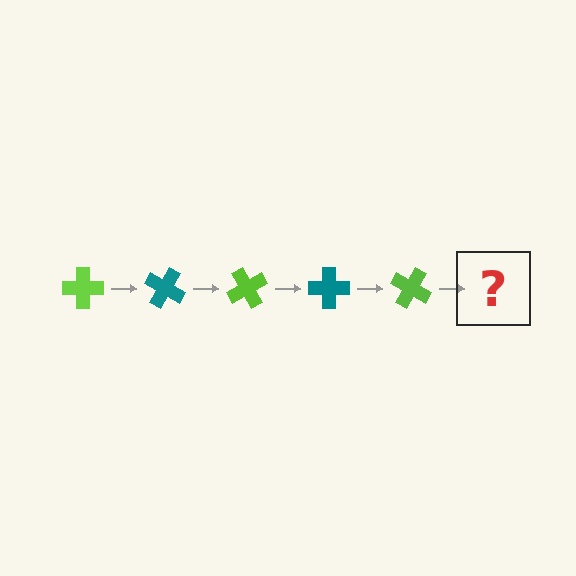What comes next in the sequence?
The next element should be a teal cross, rotated 150 degrees from the start.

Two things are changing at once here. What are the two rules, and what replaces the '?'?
The two rules are that it rotates 30 degrees each step and the color cycles through lime and teal. The '?' should be a teal cross, rotated 150 degrees from the start.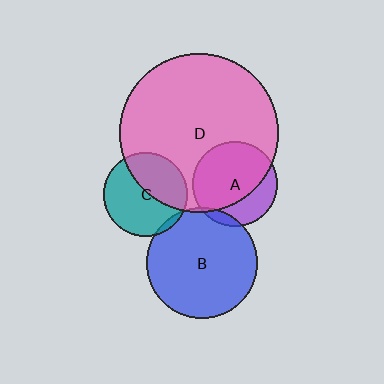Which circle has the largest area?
Circle D (pink).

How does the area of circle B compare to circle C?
Approximately 1.8 times.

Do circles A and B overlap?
Yes.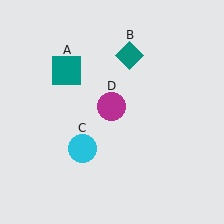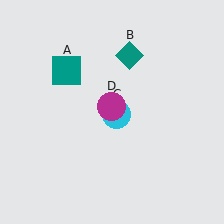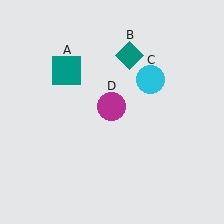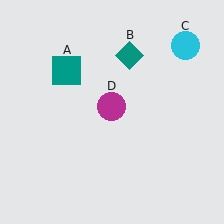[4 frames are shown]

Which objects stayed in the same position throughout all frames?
Teal square (object A) and teal diamond (object B) and magenta circle (object D) remained stationary.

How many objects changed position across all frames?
1 object changed position: cyan circle (object C).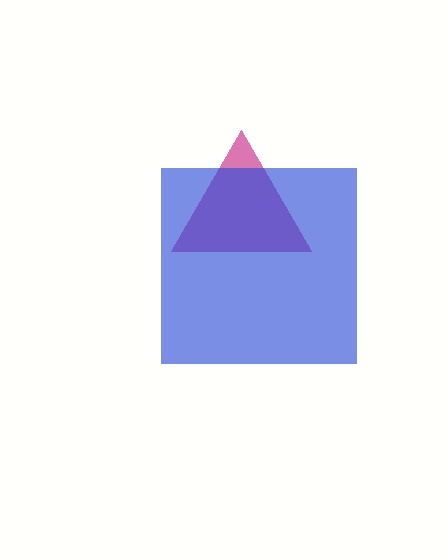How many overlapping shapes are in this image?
There are 2 overlapping shapes in the image.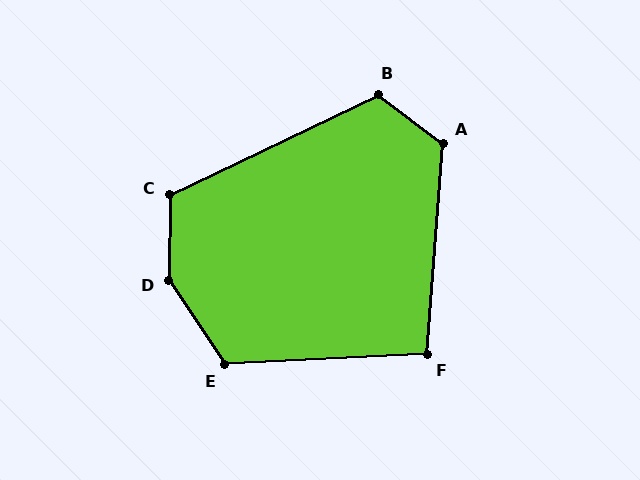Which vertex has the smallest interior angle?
F, at approximately 97 degrees.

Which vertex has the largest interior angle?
D, at approximately 145 degrees.